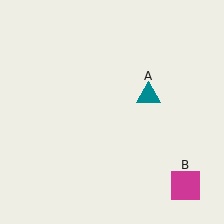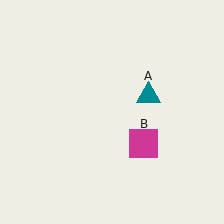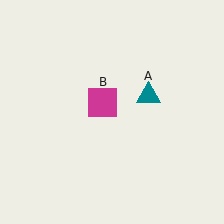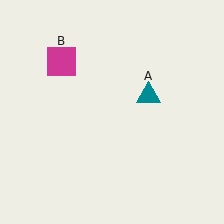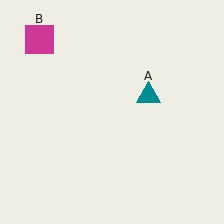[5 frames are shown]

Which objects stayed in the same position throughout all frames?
Teal triangle (object A) remained stationary.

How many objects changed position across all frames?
1 object changed position: magenta square (object B).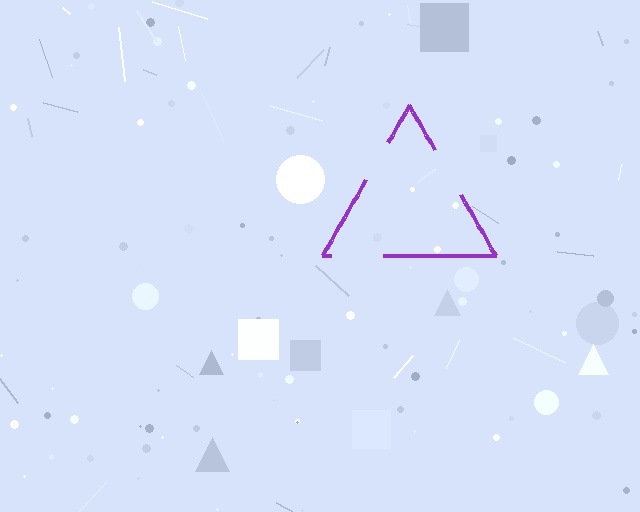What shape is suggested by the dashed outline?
The dashed outline suggests a triangle.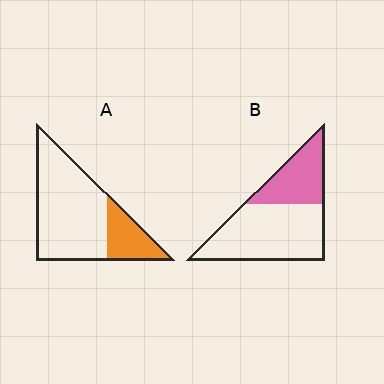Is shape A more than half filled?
No.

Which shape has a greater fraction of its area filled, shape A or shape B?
Shape B.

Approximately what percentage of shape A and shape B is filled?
A is approximately 25% and B is approximately 35%.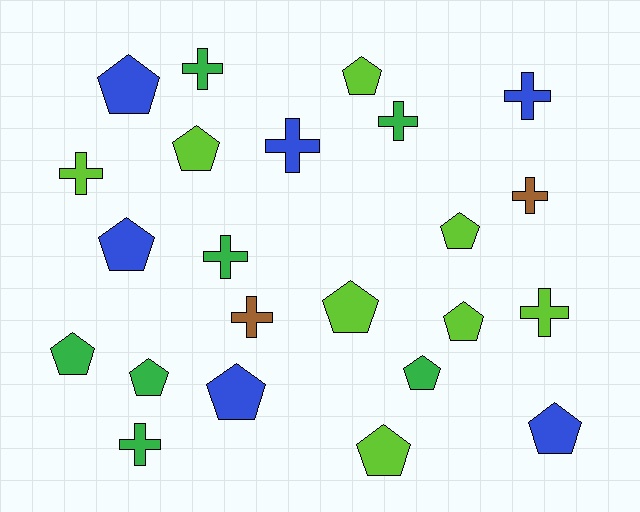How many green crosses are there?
There are 4 green crosses.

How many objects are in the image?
There are 23 objects.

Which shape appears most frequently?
Pentagon, with 13 objects.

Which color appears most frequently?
Lime, with 8 objects.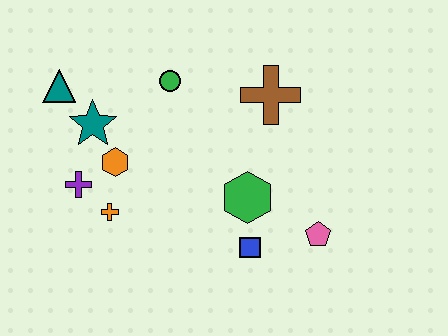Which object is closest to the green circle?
The teal star is closest to the green circle.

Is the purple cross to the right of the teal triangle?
Yes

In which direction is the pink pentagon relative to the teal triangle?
The pink pentagon is to the right of the teal triangle.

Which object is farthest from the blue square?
The teal triangle is farthest from the blue square.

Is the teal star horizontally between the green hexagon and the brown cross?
No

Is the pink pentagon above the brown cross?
No